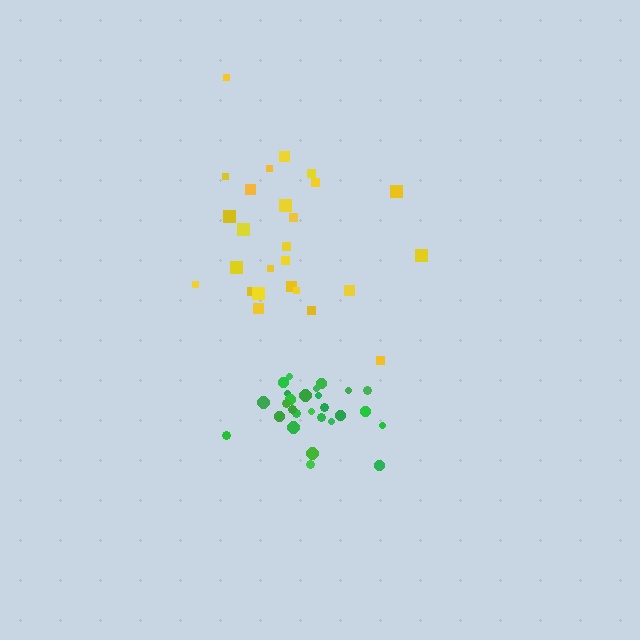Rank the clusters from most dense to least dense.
green, yellow.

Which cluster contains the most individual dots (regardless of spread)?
Green (27).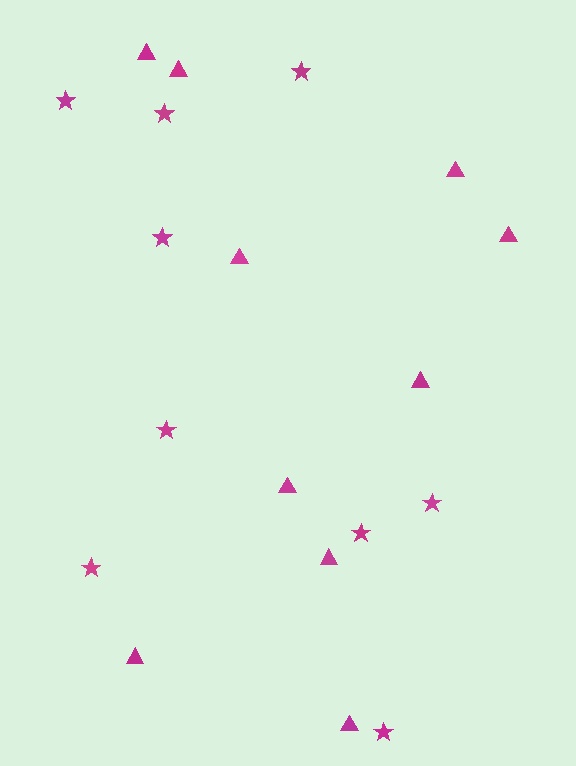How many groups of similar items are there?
There are 2 groups: one group of triangles (10) and one group of stars (9).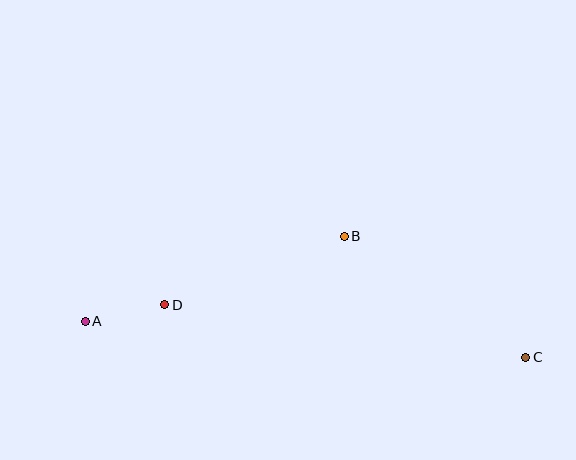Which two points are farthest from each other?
Points A and C are farthest from each other.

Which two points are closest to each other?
Points A and D are closest to each other.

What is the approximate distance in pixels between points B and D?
The distance between B and D is approximately 192 pixels.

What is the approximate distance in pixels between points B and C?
The distance between B and C is approximately 218 pixels.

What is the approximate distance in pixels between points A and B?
The distance between A and B is approximately 273 pixels.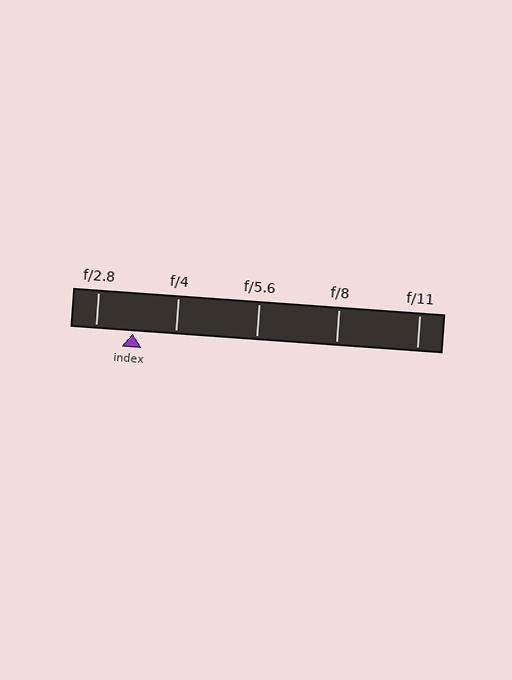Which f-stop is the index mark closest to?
The index mark is closest to f/2.8.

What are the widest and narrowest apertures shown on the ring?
The widest aperture shown is f/2.8 and the narrowest is f/11.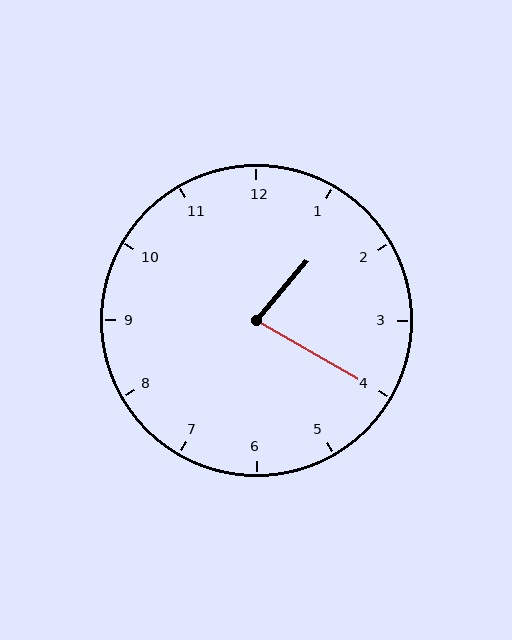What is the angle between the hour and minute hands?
Approximately 80 degrees.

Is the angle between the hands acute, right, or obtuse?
It is acute.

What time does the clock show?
1:20.